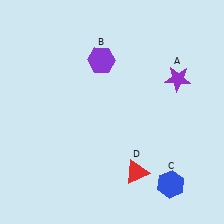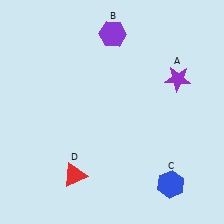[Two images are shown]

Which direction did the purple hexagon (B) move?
The purple hexagon (B) moved up.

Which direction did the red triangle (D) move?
The red triangle (D) moved left.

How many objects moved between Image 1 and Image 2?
2 objects moved between the two images.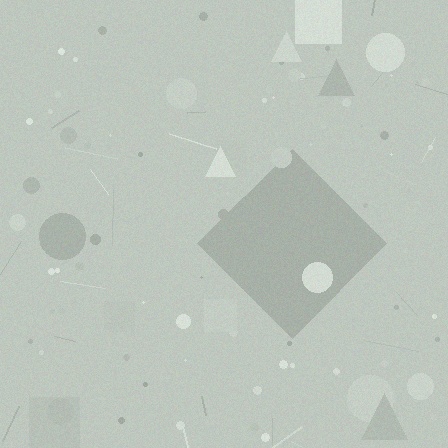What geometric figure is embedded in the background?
A diamond is embedded in the background.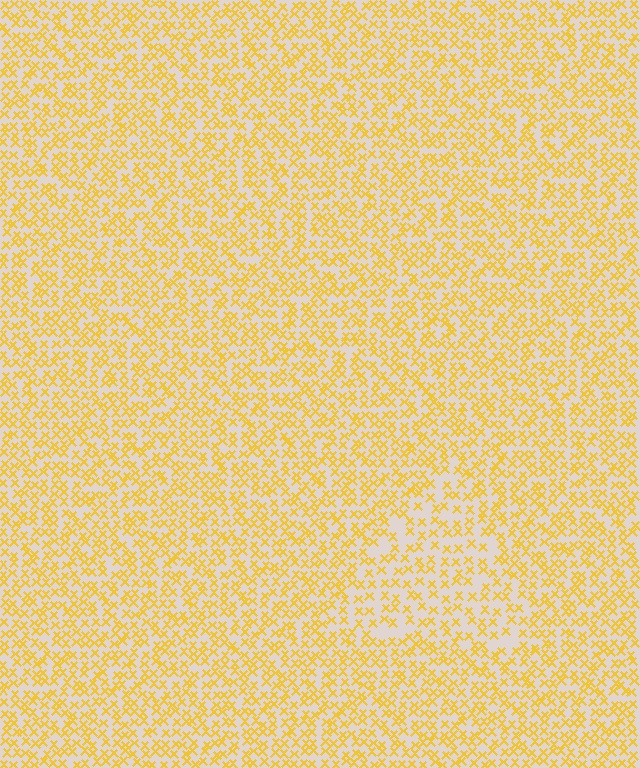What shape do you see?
I see a triangle.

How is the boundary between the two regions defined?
The boundary is defined by a change in element density (approximately 1.6x ratio). All elements are the same color, size, and shape.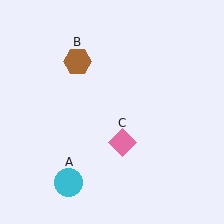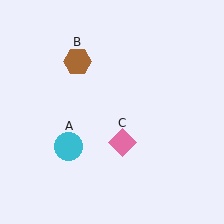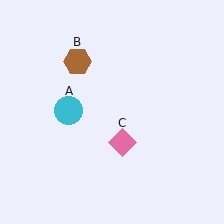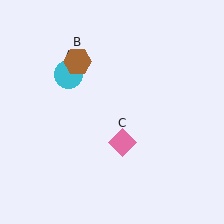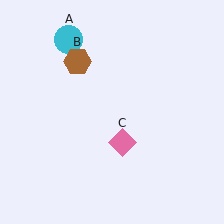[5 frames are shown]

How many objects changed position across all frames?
1 object changed position: cyan circle (object A).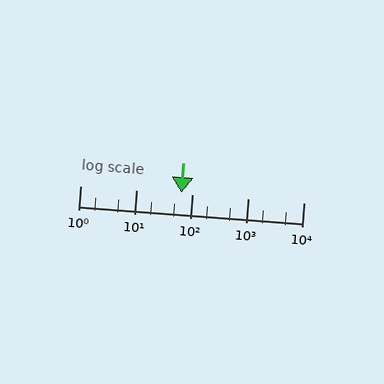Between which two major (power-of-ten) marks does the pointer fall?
The pointer is between 10 and 100.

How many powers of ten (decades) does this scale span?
The scale spans 4 decades, from 1 to 10000.